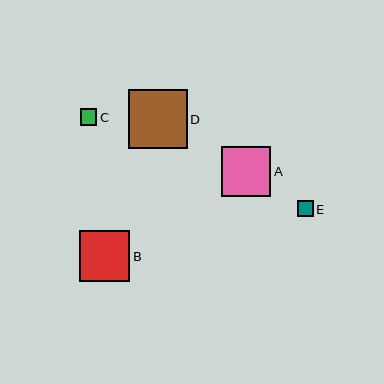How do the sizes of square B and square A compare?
Square B and square A are approximately the same size.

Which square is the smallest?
Square E is the smallest with a size of approximately 16 pixels.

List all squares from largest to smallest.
From largest to smallest: D, B, A, C, E.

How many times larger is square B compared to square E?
Square B is approximately 3.1 times the size of square E.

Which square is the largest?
Square D is the largest with a size of approximately 59 pixels.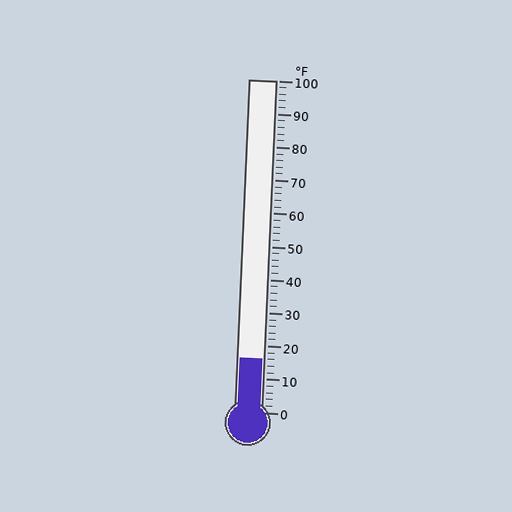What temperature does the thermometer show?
The thermometer shows approximately 16°F.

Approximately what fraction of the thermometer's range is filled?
The thermometer is filled to approximately 15% of its range.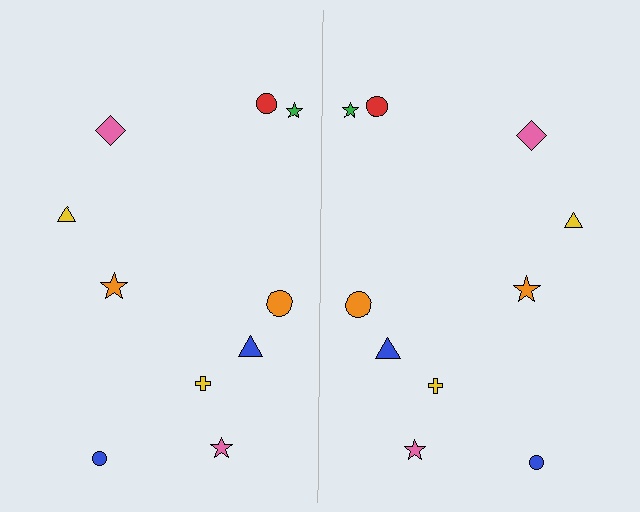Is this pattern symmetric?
Yes, this pattern has bilateral (reflection) symmetry.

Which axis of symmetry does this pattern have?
The pattern has a vertical axis of symmetry running through the center of the image.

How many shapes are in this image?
There are 20 shapes in this image.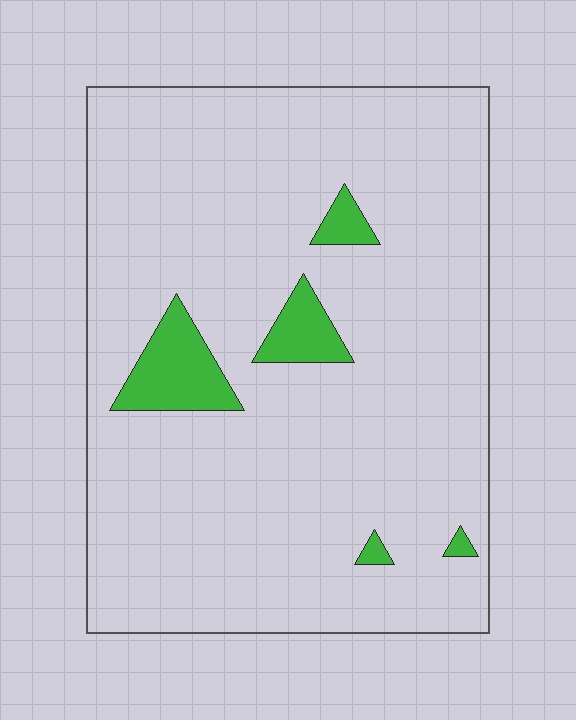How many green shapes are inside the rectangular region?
5.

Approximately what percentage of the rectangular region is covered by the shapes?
Approximately 5%.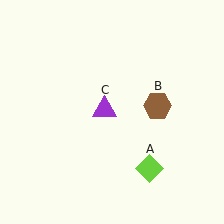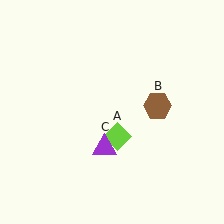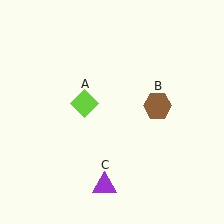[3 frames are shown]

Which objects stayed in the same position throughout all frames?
Brown hexagon (object B) remained stationary.